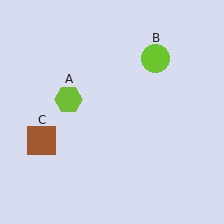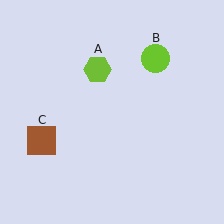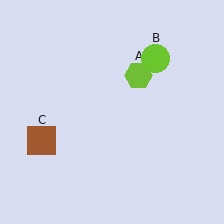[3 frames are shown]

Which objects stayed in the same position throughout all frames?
Lime circle (object B) and brown square (object C) remained stationary.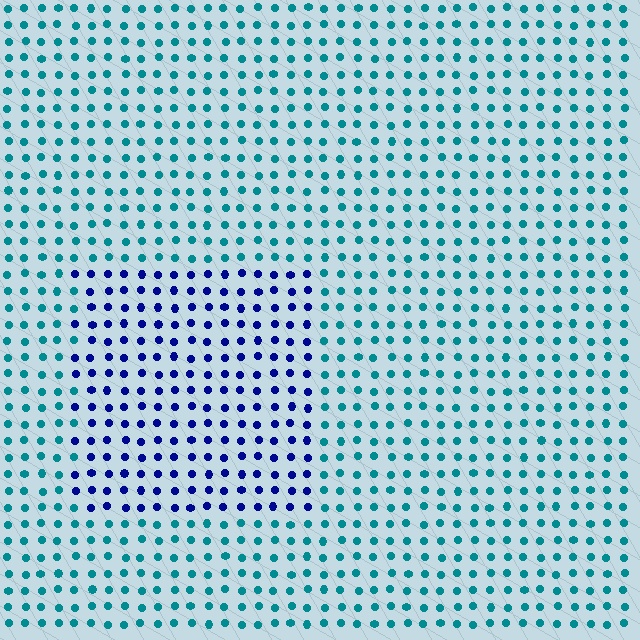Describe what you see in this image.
The image is filled with small teal elements in a uniform arrangement. A rectangle-shaped region is visible where the elements are tinted to a slightly different hue, forming a subtle color boundary.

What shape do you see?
I see a rectangle.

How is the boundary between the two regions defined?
The boundary is defined purely by a slight shift in hue (about 55 degrees). Spacing, size, and orientation are identical on both sides.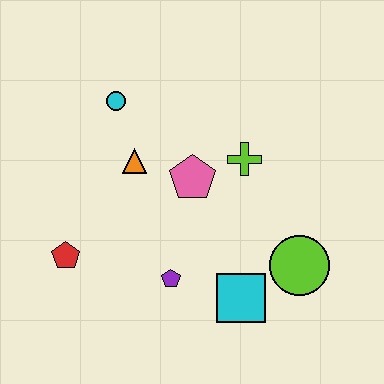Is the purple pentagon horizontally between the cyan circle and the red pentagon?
No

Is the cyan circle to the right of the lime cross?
No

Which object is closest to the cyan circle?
The orange triangle is closest to the cyan circle.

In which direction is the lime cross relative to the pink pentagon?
The lime cross is to the right of the pink pentagon.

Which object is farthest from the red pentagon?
The lime circle is farthest from the red pentagon.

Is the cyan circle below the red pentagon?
No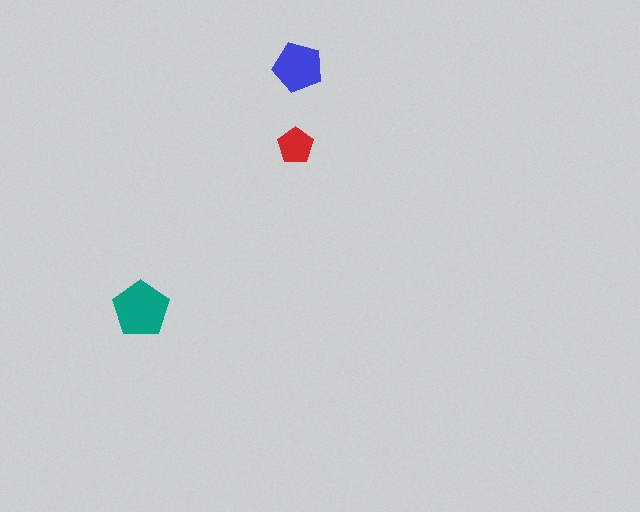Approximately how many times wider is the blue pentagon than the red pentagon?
About 1.5 times wider.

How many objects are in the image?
There are 3 objects in the image.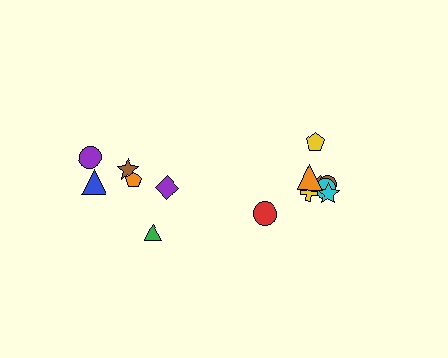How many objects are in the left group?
There are 6 objects.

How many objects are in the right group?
There are 8 objects.